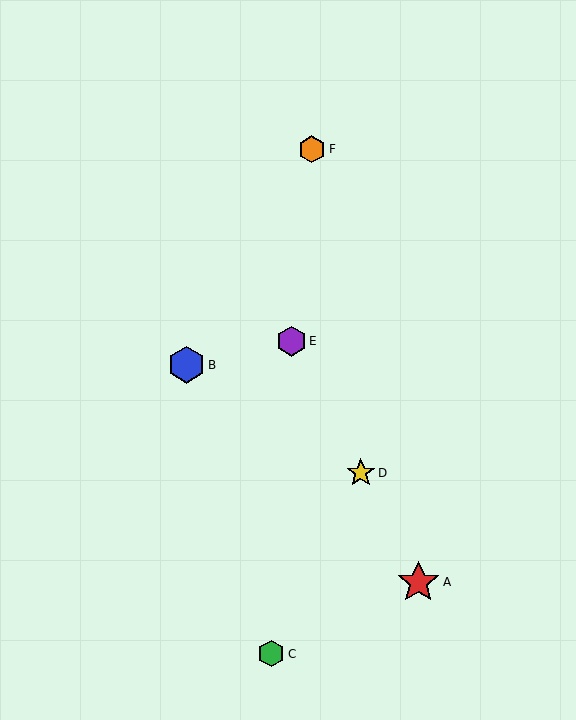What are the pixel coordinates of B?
Object B is at (186, 365).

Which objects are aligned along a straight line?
Objects A, D, E are aligned along a straight line.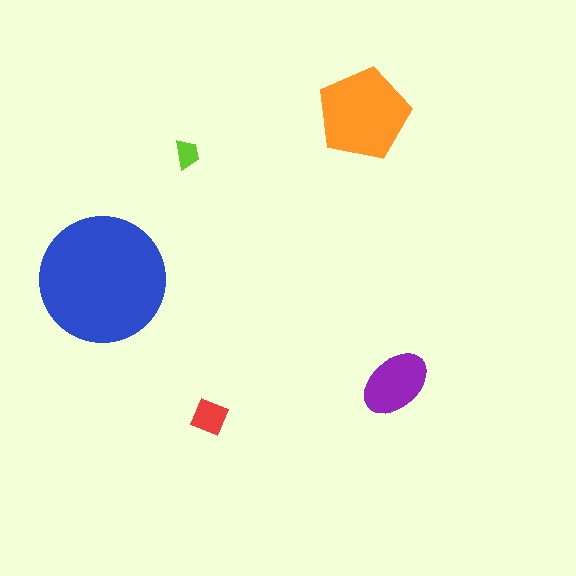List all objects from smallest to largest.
The lime trapezoid, the red diamond, the purple ellipse, the orange pentagon, the blue circle.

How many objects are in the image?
There are 5 objects in the image.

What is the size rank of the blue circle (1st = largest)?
1st.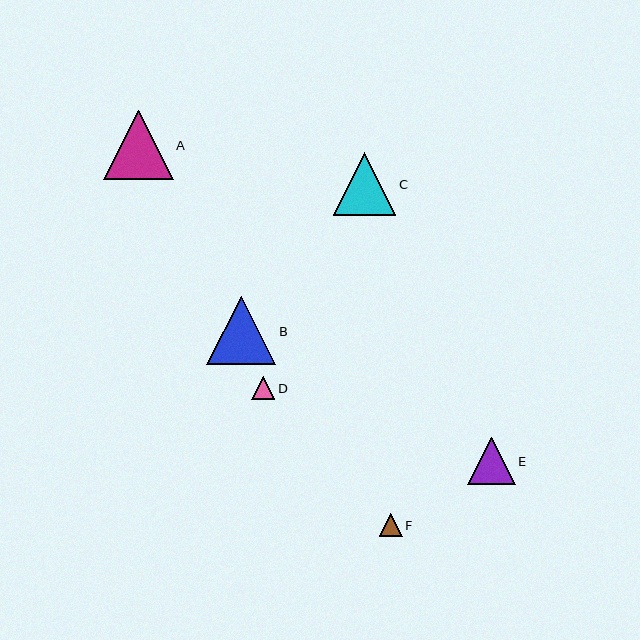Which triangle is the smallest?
Triangle F is the smallest with a size of approximately 23 pixels.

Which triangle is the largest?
Triangle A is the largest with a size of approximately 70 pixels.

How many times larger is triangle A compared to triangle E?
Triangle A is approximately 1.5 times the size of triangle E.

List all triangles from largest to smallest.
From largest to smallest: A, B, C, E, D, F.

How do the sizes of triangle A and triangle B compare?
Triangle A and triangle B are approximately the same size.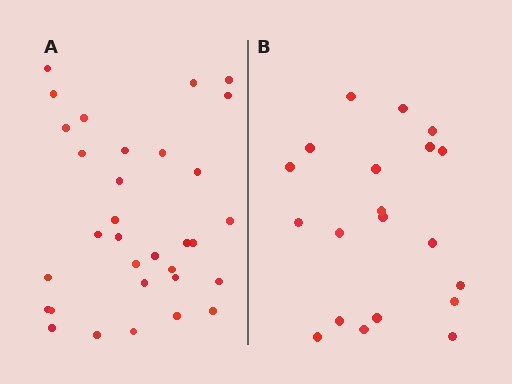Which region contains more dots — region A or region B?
Region A (the left region) has more dots.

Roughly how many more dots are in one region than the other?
Region A has roughly 12 or so more dots than region B.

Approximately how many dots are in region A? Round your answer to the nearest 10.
About 30 dots. (The exact count is 32, which rounds to 30.)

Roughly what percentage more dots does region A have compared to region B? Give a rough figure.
About 60% more.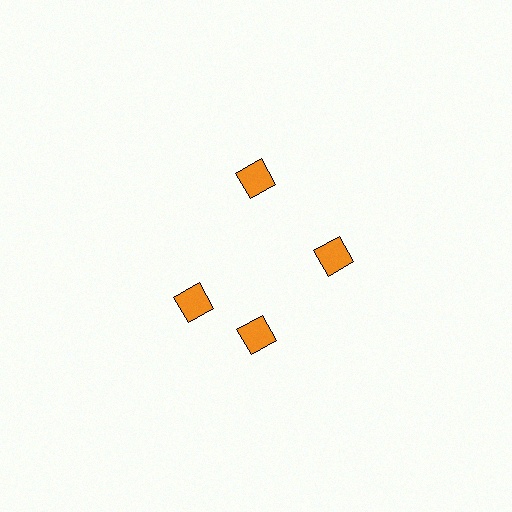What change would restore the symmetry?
The symmetry would be restored by rotating it back into even spacing with its neighbors so that all 4 diamonds sit at equal angles and equal distance from the center.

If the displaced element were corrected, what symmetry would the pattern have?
It would have 4-fold rotational symmetry — the pattern would map onto itself every 90 degrees.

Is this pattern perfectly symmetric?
No. The 4 orange diamonds are arranged in a ring, but one element near the 9 o'clock position is rotated out of alignment along the ring, breaking the 4-fold rotational symmetry.